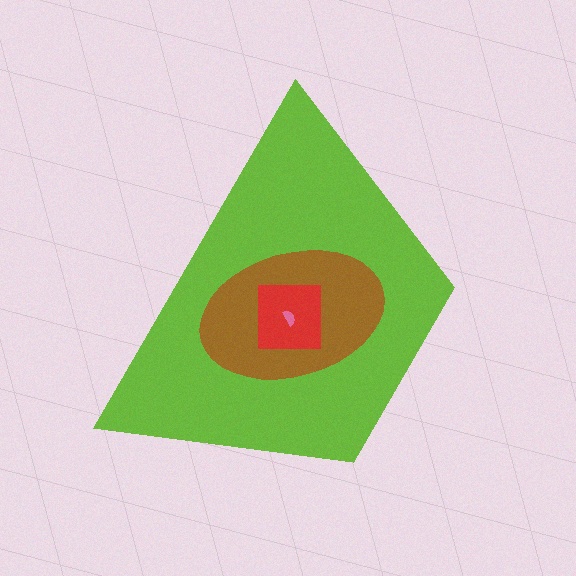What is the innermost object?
The pink semicircle.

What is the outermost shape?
The lime trapezoid.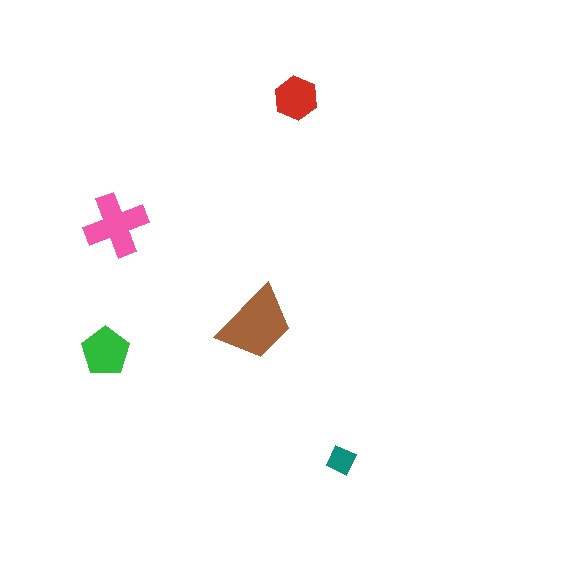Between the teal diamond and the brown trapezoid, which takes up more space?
The brown trapezoid.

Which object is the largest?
The brown trapezoid.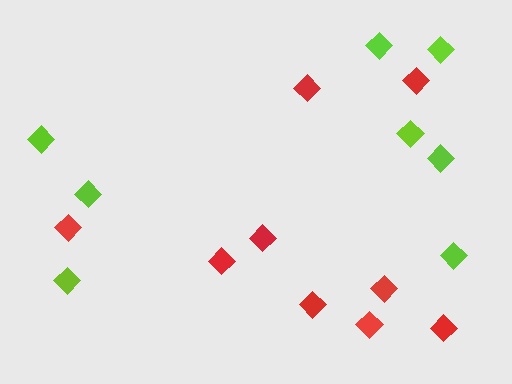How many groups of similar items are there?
There are 2 groups: one group of red diamonds (9) and one group of lime diamonds (8).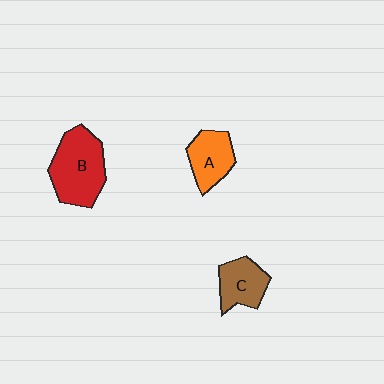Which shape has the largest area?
Shape B (red).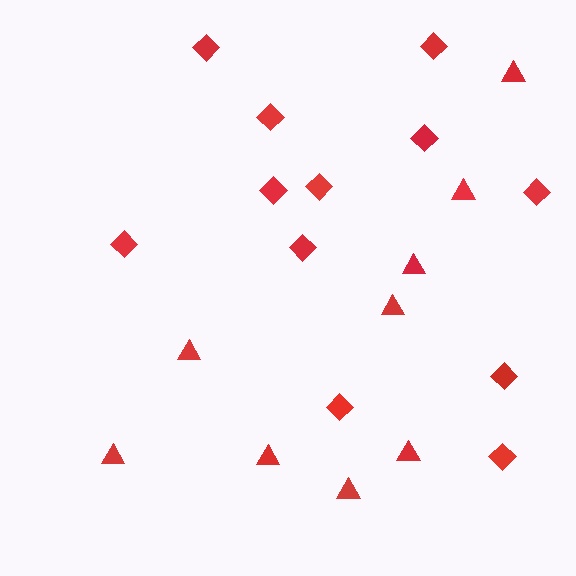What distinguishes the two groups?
There are 2 groups: one group of triangles (9) and one group of diamonds (12).